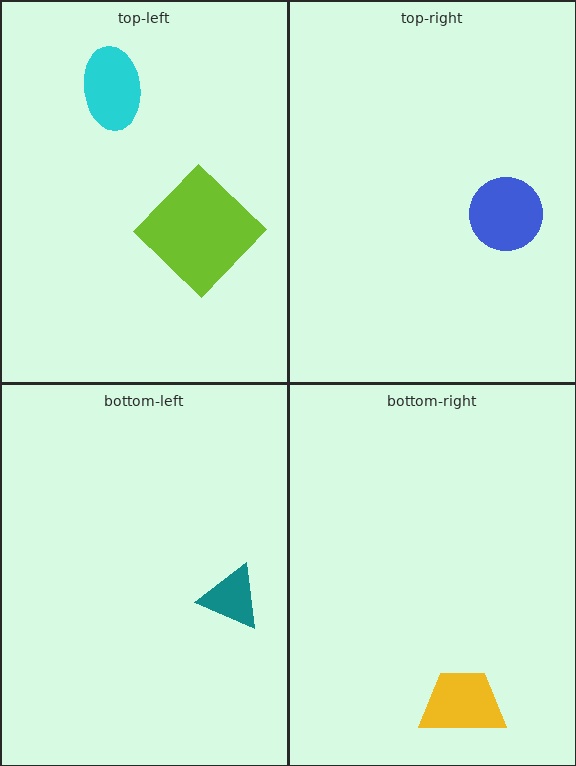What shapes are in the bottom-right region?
The yellow trapezoid.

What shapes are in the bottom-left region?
The teal triangle.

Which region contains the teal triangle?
The bottom-left region.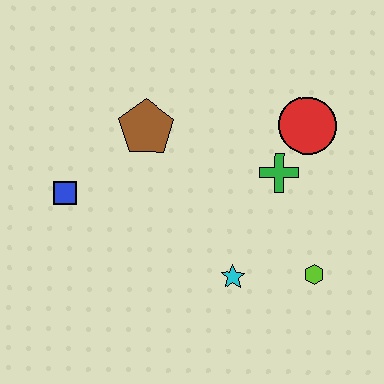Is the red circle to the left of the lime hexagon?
Yes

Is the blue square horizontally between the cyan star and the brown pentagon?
No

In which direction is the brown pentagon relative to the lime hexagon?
The brown pentagon is to the left of the lime hexagon.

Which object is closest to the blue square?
The brown pentagon is closest to the blue square.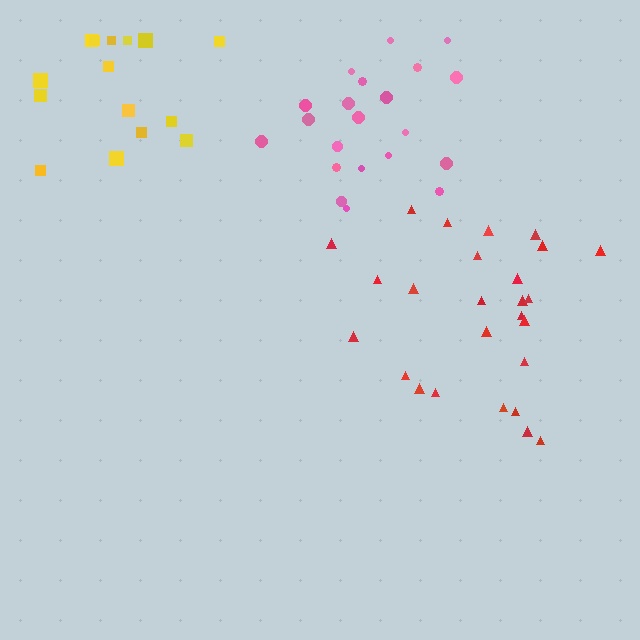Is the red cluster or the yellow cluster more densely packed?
Red.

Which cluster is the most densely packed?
Red.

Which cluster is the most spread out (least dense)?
Yellow.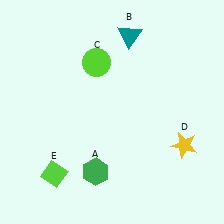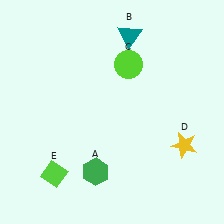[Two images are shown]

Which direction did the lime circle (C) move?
The lime circle (C) moved right.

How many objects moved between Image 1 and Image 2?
1 object moved between the two images.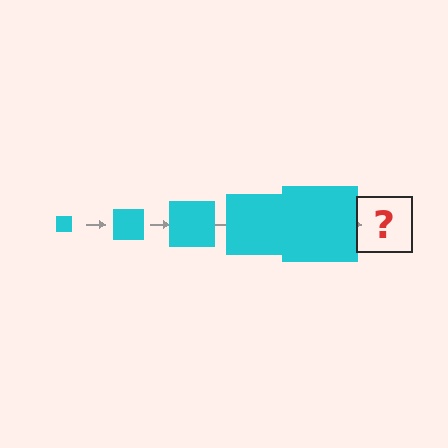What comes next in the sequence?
The next element should be a cyan square, larger than the previous one.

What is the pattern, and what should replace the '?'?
The pattern is that the square gets progressively larger each step. The '?' should be a cyan square, larger than the previous one.